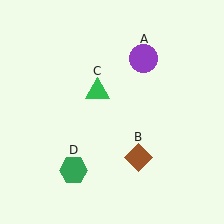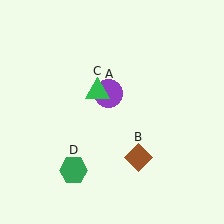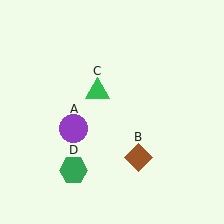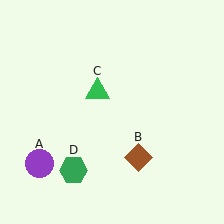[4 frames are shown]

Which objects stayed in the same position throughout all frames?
Brown diamond (object B) and green triangle (object C) and green hexagon (object D) remained stationary.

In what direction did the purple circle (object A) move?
The purple circle (object A) moved down and to the left.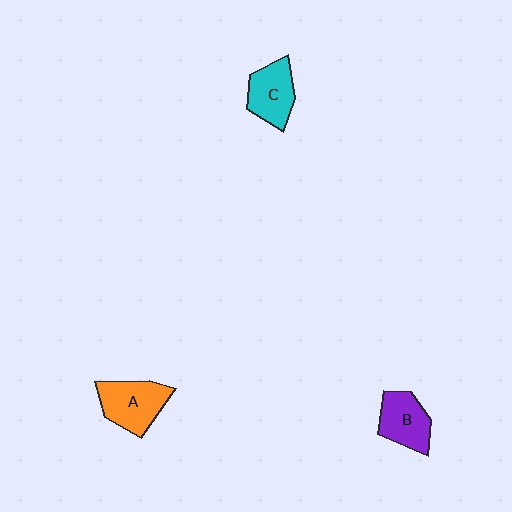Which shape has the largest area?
Shape A (orange).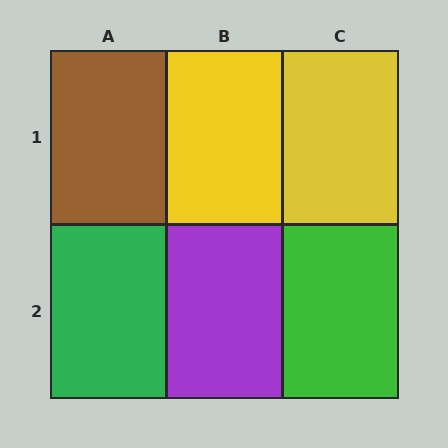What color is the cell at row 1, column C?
Yellow.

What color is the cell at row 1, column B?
Yellow.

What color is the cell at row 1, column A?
Brown.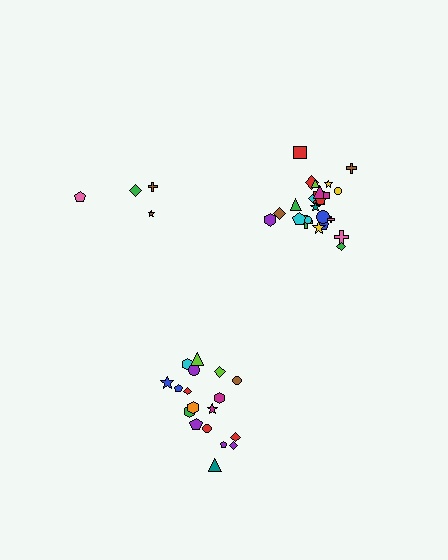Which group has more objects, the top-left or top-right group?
The top-right group.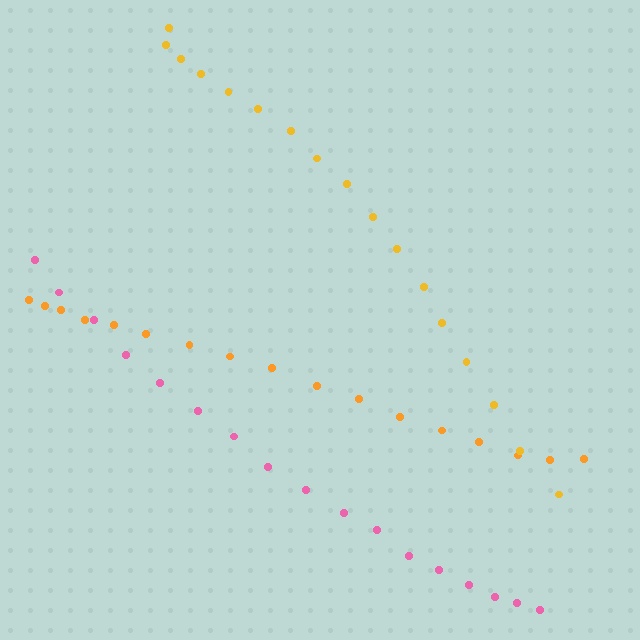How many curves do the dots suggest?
There are 3 distinct paths.